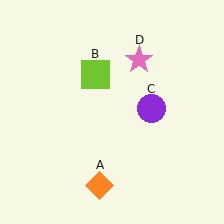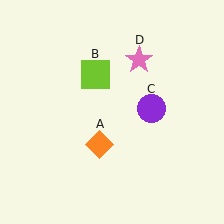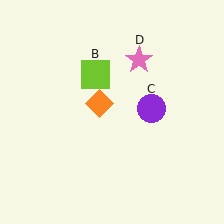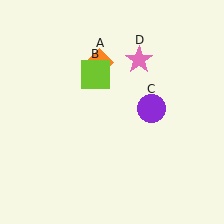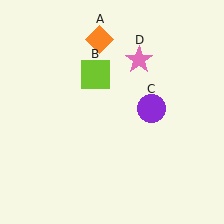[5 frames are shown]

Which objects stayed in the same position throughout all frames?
Lime square (object B) and purple circle (object C) and pink star (object D) remained stationary.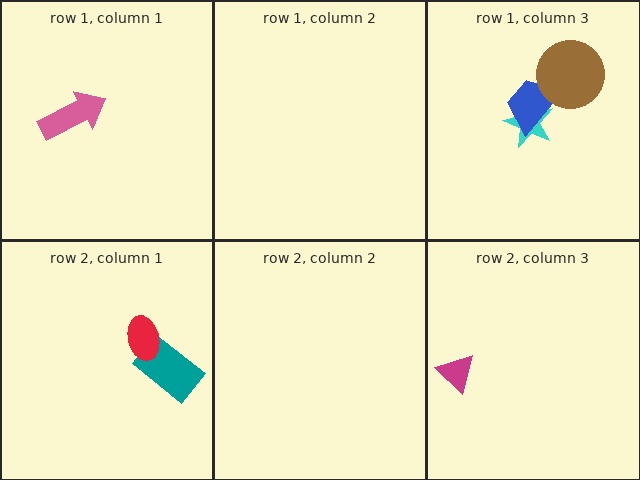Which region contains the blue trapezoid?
The row 1, column 3 region.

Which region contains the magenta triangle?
The row 2, column 3 region.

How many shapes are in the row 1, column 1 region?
1.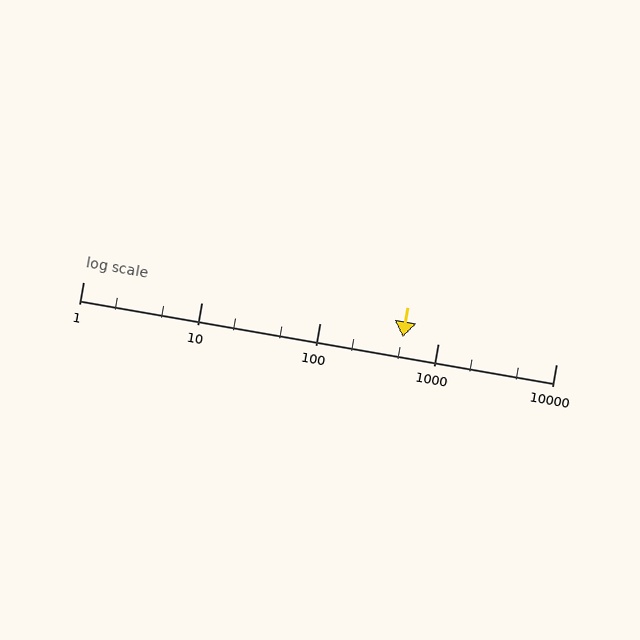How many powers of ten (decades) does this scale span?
The scale spans 4 decades, from 1 to 10000.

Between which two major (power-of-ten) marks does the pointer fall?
The pointer is between 100 and 1000.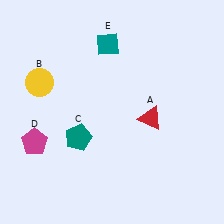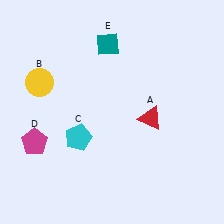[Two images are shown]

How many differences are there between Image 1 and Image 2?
There is 1 difference between the two images.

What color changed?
The pentagon (C) changed from teal in Image 1 to cyan in Image 2.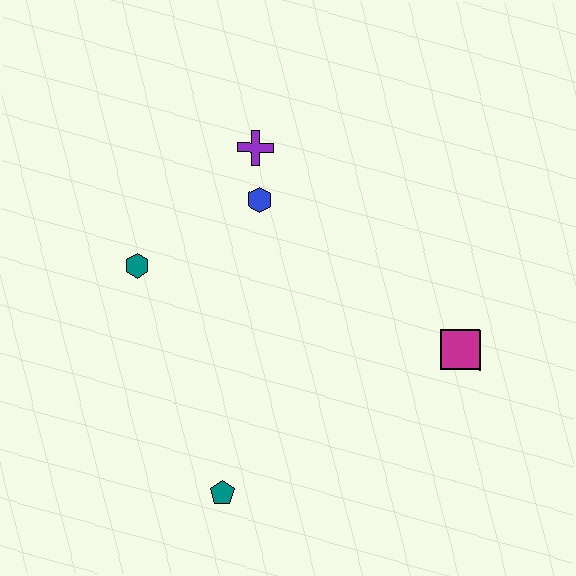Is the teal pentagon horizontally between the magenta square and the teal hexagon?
Yes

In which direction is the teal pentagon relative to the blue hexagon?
The teal pentagon is below the blue hexagon.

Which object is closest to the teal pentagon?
The teal hexagon is closest to the teal pentagon.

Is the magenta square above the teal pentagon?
Yes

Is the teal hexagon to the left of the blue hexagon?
Yes